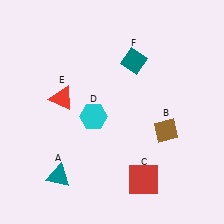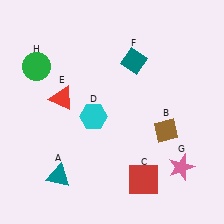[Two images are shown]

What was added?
A pink star (G), a green circle (H) were added in Image 2.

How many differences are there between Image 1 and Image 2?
There are 2 differences between the two images.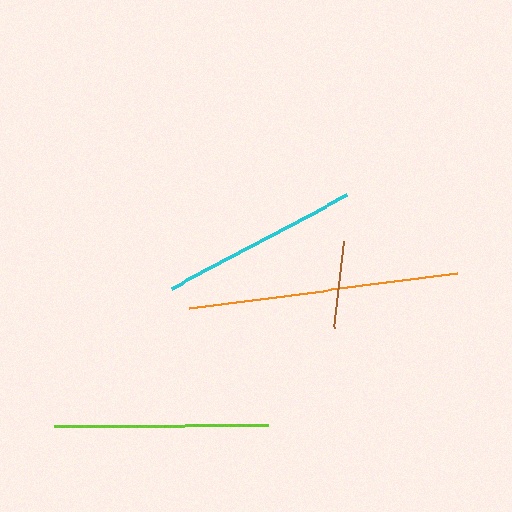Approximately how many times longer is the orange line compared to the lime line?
The orange line is approximately 1.3 times the length of the lime line.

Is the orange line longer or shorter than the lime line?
The orange line is longer than the lime line.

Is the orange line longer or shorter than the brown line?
The orange line is longer than the brown line.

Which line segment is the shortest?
The brown line is the shortest at approximately 87 pixels.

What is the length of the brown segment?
The brown segment is approximately 87 pixels long.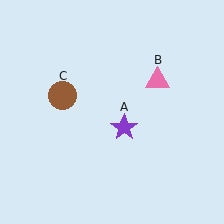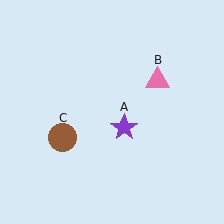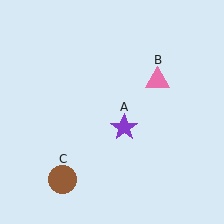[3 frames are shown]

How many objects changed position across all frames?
1 object changed position: brown circle (object C).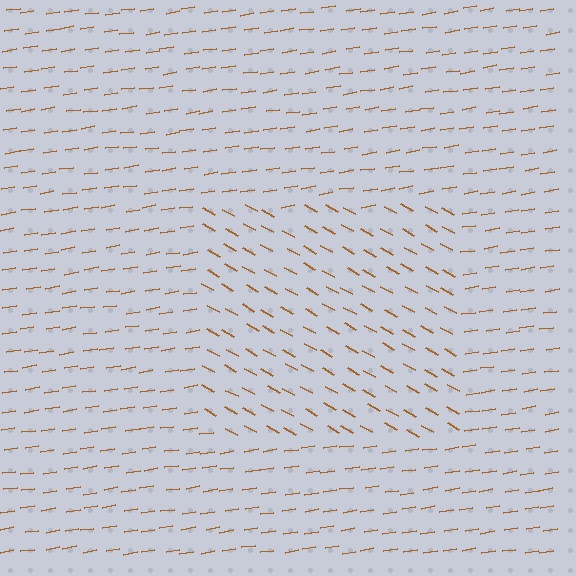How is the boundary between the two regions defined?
The boundary is defined purely by a change in line orientation (approximately 38 degrees difference). All lines are the same color and thickness.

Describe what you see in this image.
The image is filled with small brown line segments. A rectangle region in the image has lines oriented differently from the surrounding lines, creating a visible texture boundary.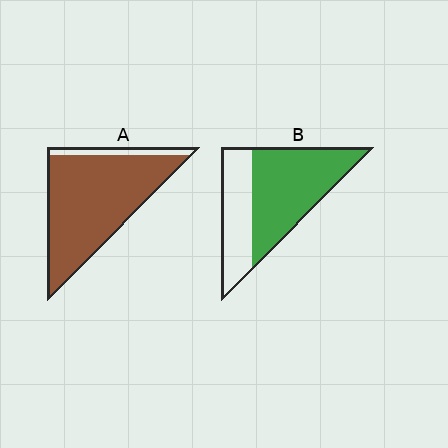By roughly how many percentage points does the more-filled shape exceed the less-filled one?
By roughly 25 percentage points (A over B).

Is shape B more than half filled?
Yes.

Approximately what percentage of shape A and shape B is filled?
A is approximately 90% and B is approximately 65%.